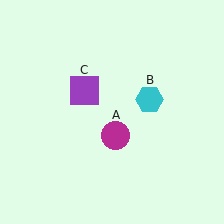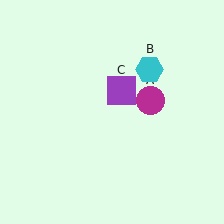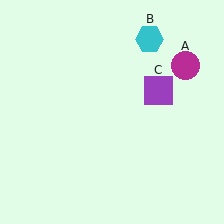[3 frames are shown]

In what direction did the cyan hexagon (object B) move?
The cyan hexagon (object B) moved up.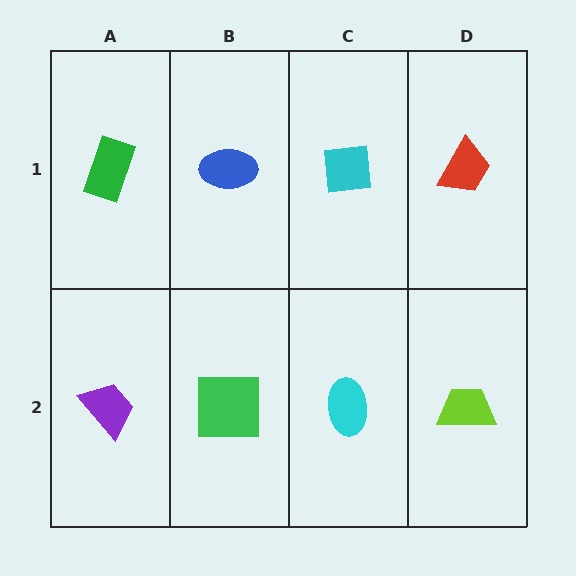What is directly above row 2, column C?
A cyan square.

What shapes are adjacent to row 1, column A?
A purple trapezoid (row 2, column A), a blue ellipse (row 1, column B).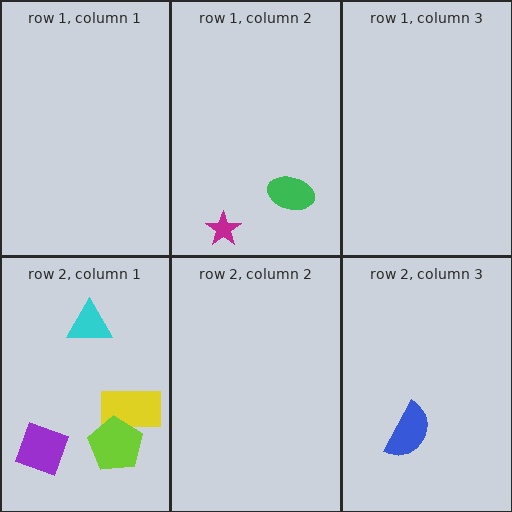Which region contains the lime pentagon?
The row 2, column 1 region.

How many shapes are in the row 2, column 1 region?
4.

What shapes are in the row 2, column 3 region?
The blue semicircle.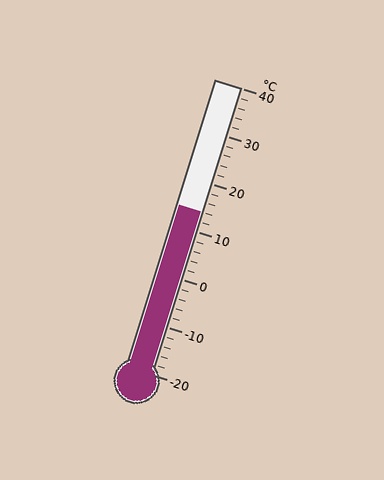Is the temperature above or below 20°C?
The temperature is below 20°C.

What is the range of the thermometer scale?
The thermometer scale ranges from -20°C to 40°C.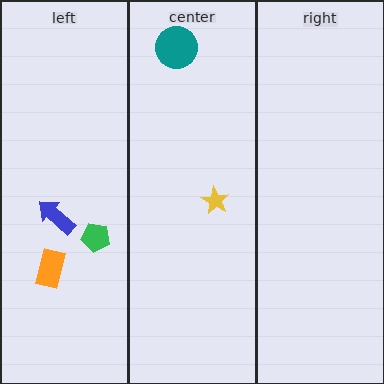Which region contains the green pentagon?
The left region.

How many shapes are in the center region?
2.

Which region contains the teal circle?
The center region.